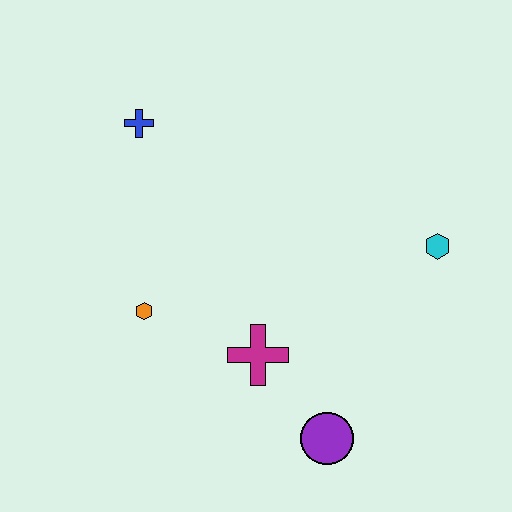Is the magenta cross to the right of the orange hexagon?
Yes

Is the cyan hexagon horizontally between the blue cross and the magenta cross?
No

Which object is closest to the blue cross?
The orange hexagon is closest to the blue cross.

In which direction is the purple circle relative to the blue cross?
The purple circle is below the blue cross.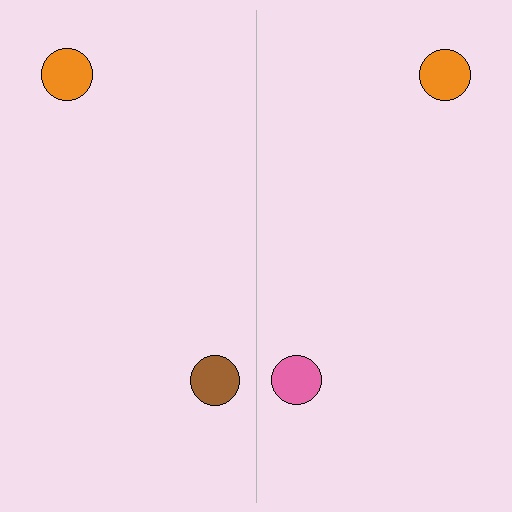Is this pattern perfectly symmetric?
No, the pattern is not perfectly symmetric. The pink circle on the right side breaks the symmetry — its mirror counterpart is brown.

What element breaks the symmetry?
The pink circle on the right side breaks the symmetry — its mirror counterpart is brown.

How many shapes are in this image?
There are 4 shapes in this image.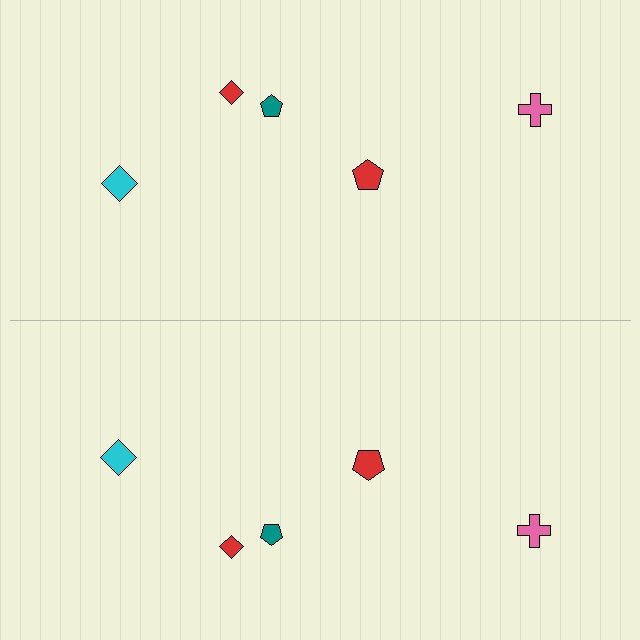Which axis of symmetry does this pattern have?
The pattern has a horizontal axis of symmetry running through the center of the image.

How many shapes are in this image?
There are 10 shapes in this image.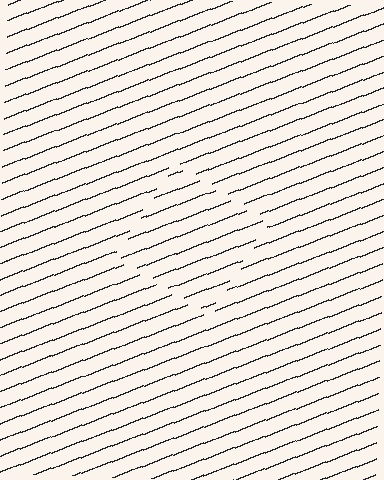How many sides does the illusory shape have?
4 sides — the line-ends trace a square.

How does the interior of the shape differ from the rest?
The interior of the shape contains the same grating, shifted by half a period — the contour is defined by the phase discontinuity where line-ends from the inner and outer gratings abut.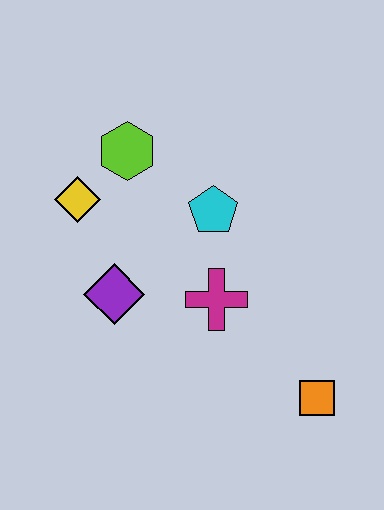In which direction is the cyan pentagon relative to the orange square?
The cyan pentagon is above the orange square.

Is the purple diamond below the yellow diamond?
Yes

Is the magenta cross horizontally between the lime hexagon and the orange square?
Yes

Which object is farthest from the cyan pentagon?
The orange square is farthest from the cyan pentagon.